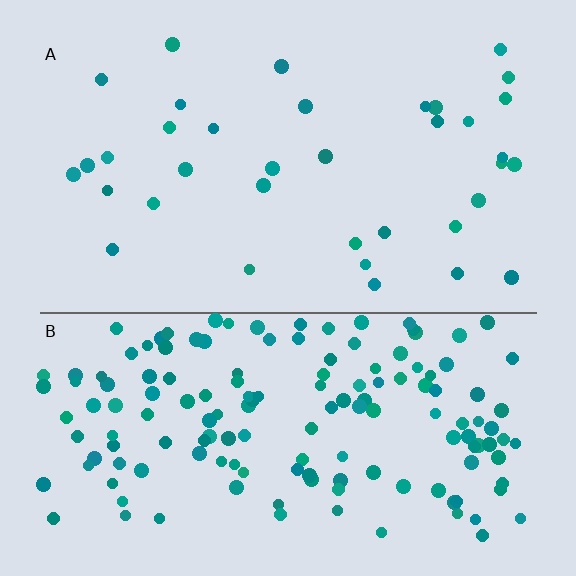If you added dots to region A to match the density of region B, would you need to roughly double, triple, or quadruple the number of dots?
Approximately quadruple.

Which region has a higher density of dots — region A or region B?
B (the bottom).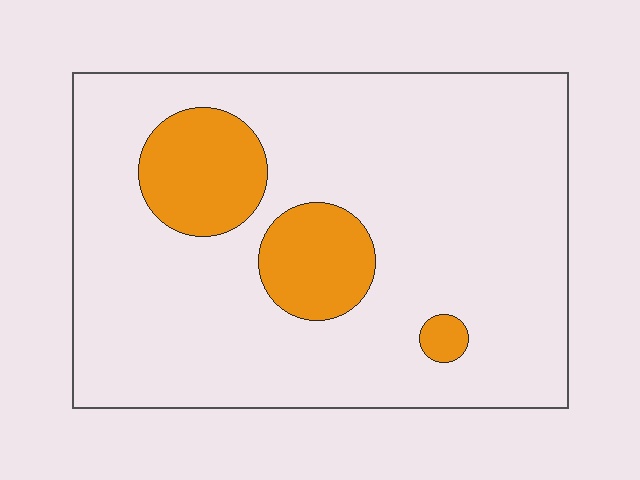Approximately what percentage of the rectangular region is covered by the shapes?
Approximately 15%.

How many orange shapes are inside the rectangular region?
3.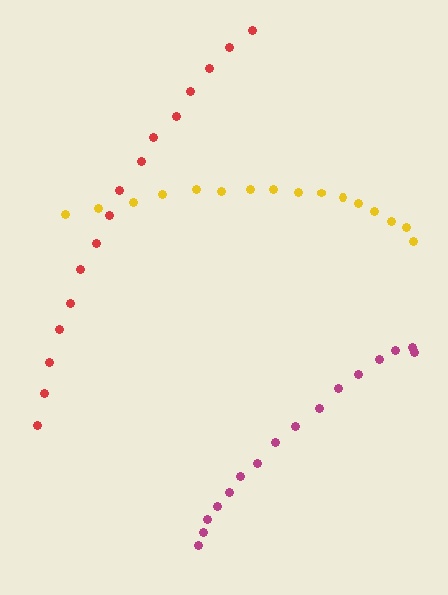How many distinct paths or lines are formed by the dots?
There are 3 distinct paths.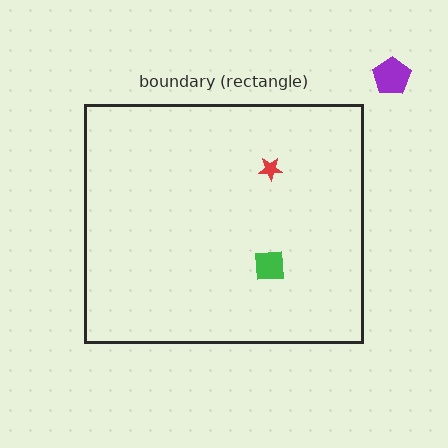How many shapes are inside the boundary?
2 inside, 1 outside.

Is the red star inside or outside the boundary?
Inside.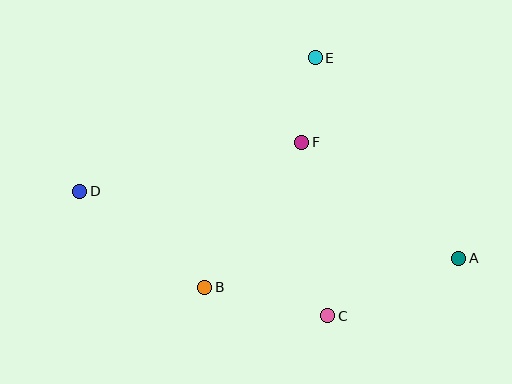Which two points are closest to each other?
Points E and F are closest to each other.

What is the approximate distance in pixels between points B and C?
The distance between B and C is approximately 126 pixels.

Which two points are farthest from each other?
Points A and D are farthest from each other.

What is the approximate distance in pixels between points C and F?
The distance between C and F is approximately 176 pixels.